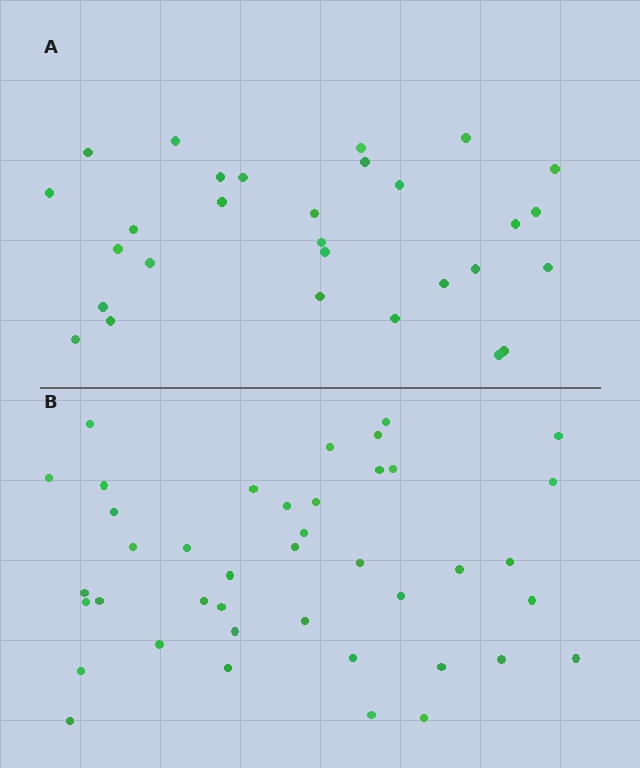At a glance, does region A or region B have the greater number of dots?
Region B (the bottom region) has more dots.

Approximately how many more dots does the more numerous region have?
Region B has roughly 12 or so more dots than region A.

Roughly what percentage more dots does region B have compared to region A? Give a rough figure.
About 40% more.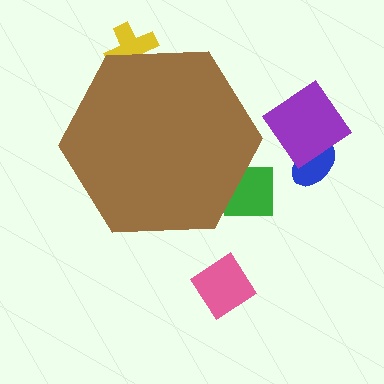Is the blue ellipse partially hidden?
No, the blue ellipse is fully visible.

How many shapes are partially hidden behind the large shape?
2 shapes are partially hidden.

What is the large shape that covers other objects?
A brown hexagon.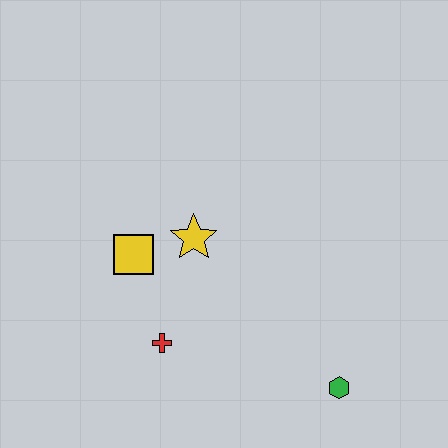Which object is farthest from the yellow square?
The green hexagon is farthest from the yellow square.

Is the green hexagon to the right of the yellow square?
Yes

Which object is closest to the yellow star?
The yellow square is closest to the yellow star.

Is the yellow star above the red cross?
Yes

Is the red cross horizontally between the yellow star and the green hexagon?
No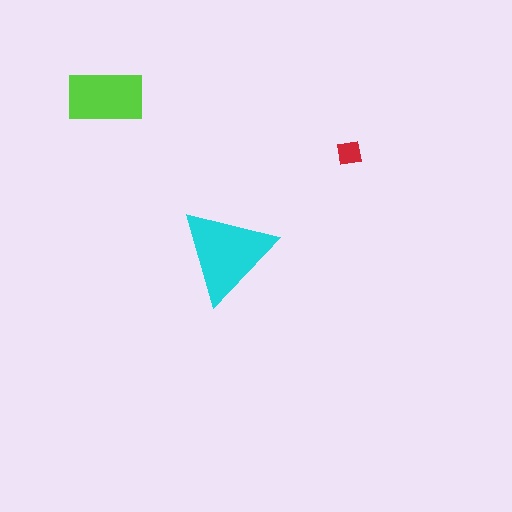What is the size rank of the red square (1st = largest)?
3rd.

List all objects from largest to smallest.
The cyan triangle, the lime rectangle, the red square.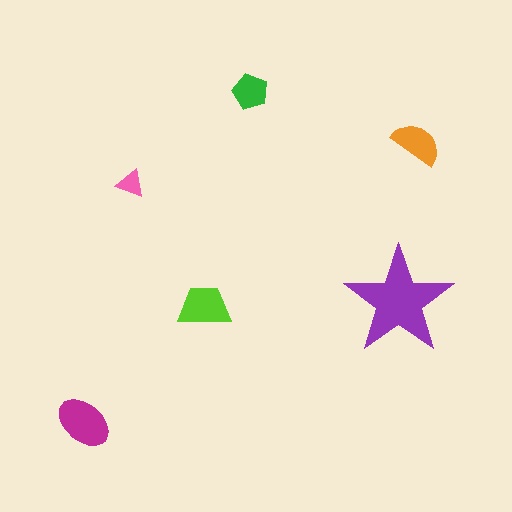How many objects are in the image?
There are 6 objects in the image.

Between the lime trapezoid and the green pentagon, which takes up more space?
The lime trapezoid.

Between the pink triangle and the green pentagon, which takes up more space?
The green pentagon.